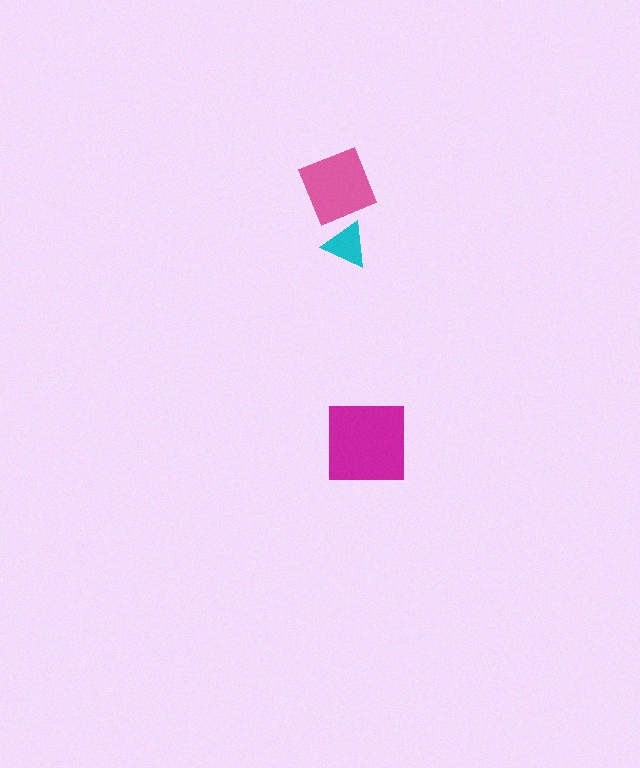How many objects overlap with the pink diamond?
1 object overlaps with the pink diamond.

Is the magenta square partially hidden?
No, no other shape covers it.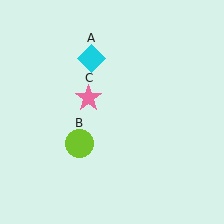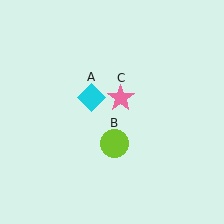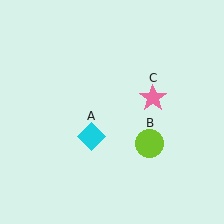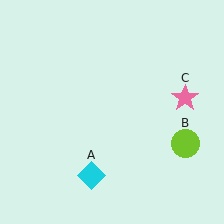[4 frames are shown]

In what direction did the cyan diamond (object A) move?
The cyan diamond (object A) moved down.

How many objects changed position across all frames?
3 objects changed position: cyan diamond (object A), lime circle (object B), pink star (object C).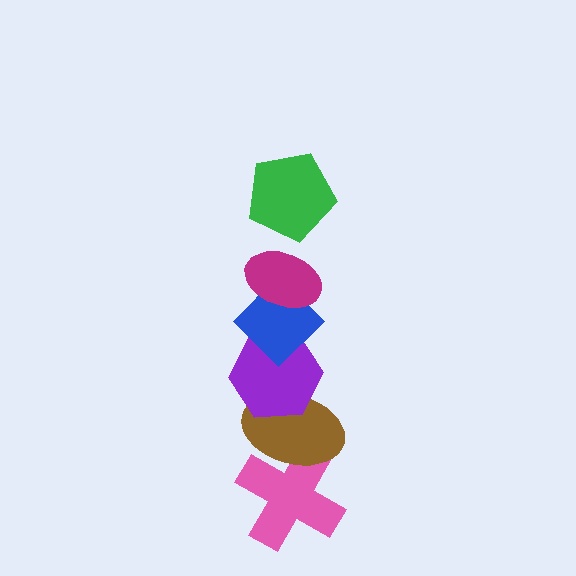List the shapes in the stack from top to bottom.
From top to bottom: the green pentagon, the magenta ellipse, the blue diamond, the purple hexagon, the brown ellipse, the pink cross.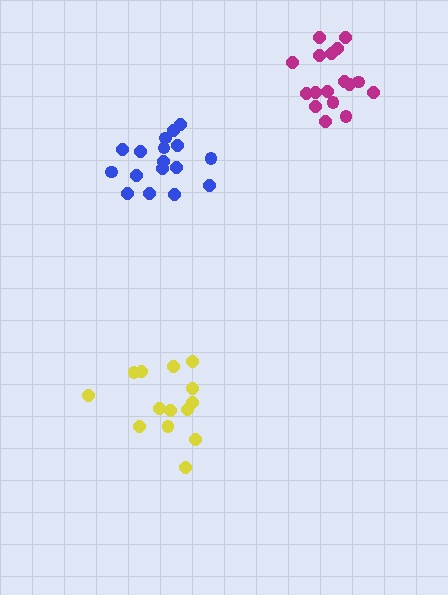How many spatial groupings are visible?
There are 3 spatial groupings.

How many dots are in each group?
Group 1: 17 dots, Group 2: 17 dots, Group 3: 14 dots (48 total).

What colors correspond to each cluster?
The clusters are colored: blue, magenta, yellow.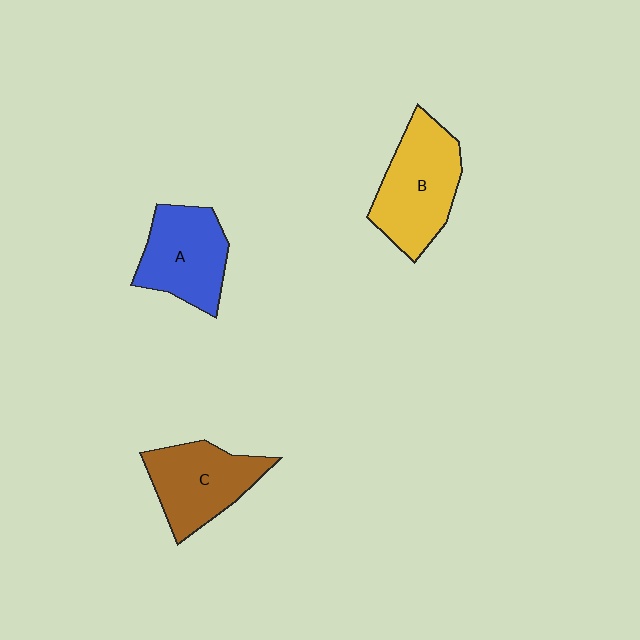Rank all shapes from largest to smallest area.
From largest to smallest: B (yellow), C (brown), A (blue).